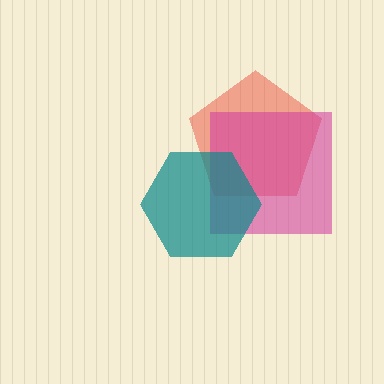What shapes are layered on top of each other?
The layered shapes are: a red pentagon, a magenta square, a teal hexagon.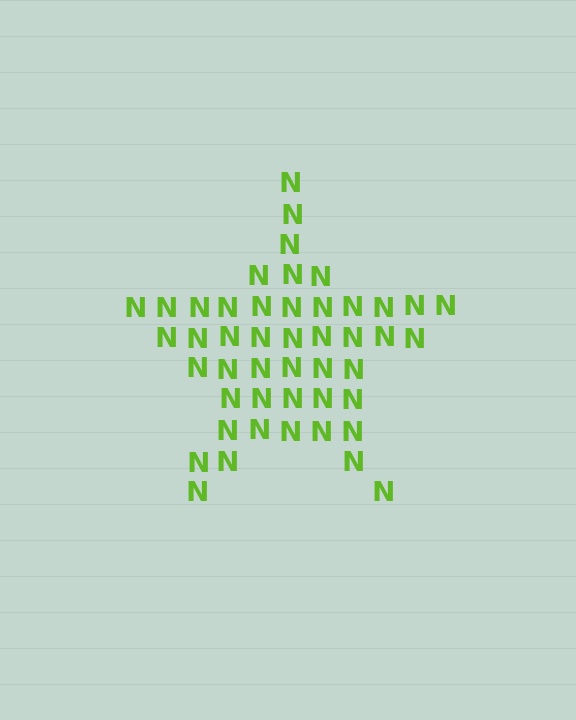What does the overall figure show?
The overall figure shows a star.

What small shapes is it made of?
It is made of small letter N's.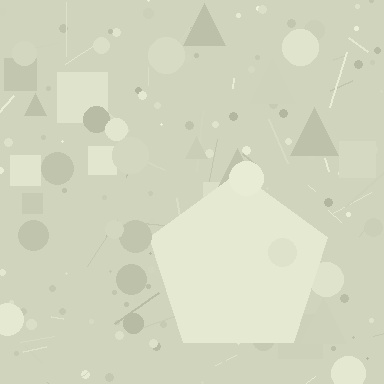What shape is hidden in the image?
A pentagon is hidden in the image.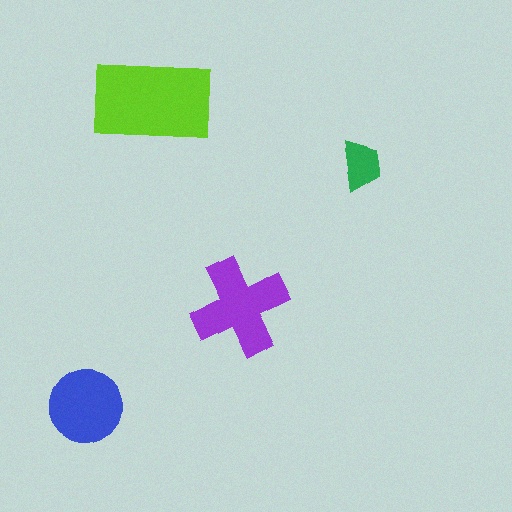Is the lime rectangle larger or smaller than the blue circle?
Larger.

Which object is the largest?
The lime rectangle.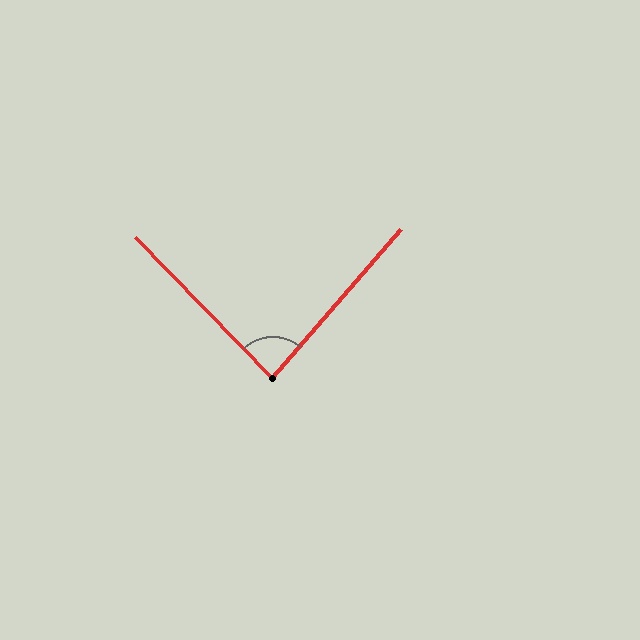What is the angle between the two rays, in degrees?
Approximately 85 degrees.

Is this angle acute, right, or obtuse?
It is acute.